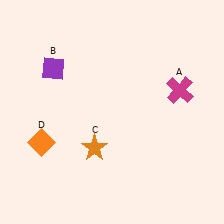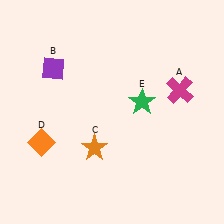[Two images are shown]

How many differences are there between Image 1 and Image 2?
There is 1 difference between the two images.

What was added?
A green star (E) was added in Image 2.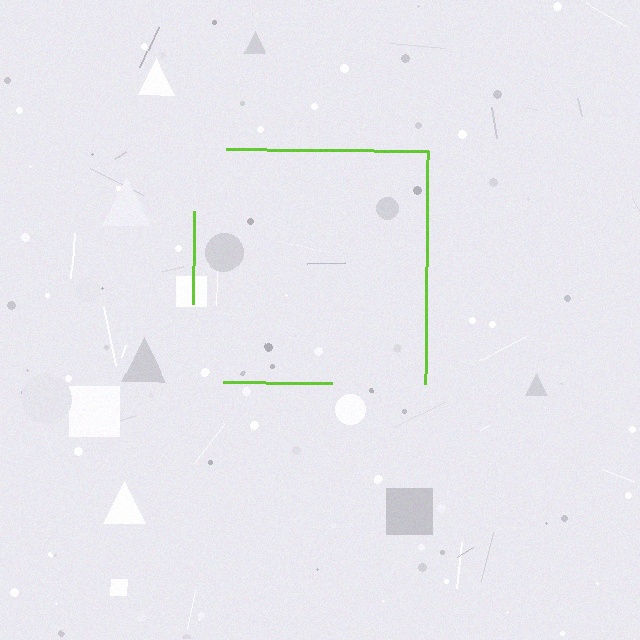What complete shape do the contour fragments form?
The contour fragments form a square.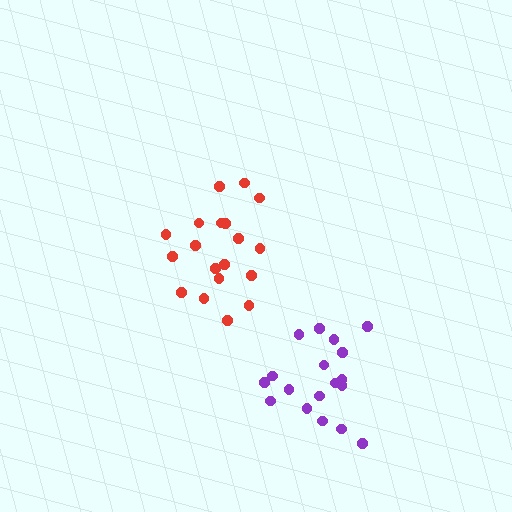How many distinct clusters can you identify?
There are 2 distinct clusters.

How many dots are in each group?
Group 1: 18 dots, Group 2: 19 dots (37 total).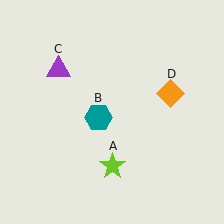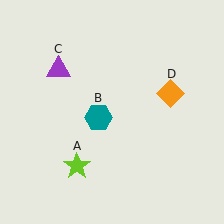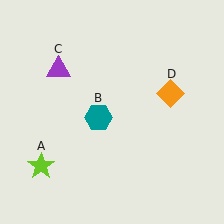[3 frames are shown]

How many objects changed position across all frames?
1 object changed position: lime star (object A).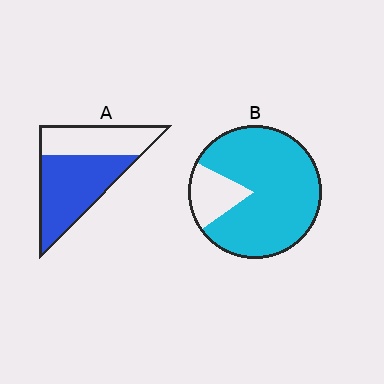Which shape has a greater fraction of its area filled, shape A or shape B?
Shape B.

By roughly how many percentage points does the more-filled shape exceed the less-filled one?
By roughly 25 percentage points (B over A).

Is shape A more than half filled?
Yes.